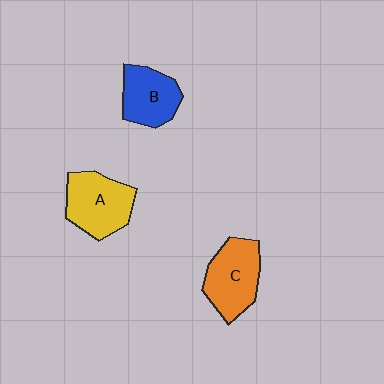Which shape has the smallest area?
Shape B (blue).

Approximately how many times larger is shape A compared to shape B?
Approximately 1.2 times.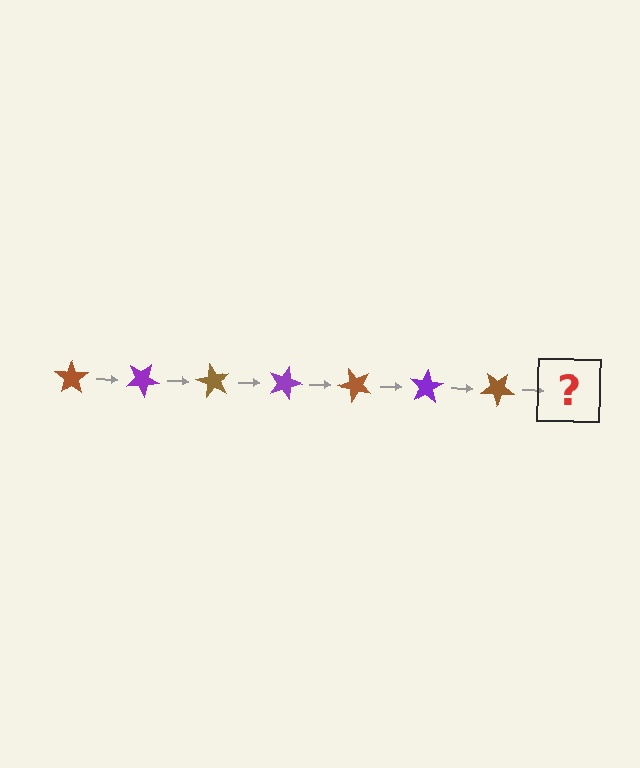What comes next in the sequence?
The next element should be a purple star, rotated 210 degrees from the start.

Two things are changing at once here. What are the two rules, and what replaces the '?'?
The two rules are that it rotates 30 degrees each step and the color cycles through brown and purple. The '?' should be a purple star, rotated 210 degrees from the start.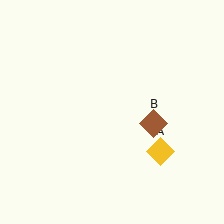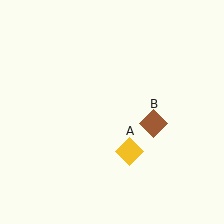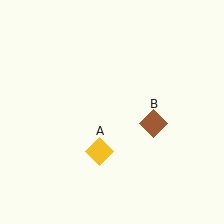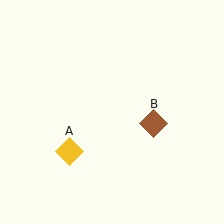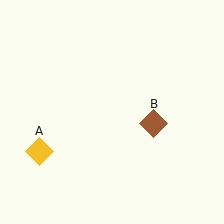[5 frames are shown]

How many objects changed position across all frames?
1 object changed position: yellow diamond (object A).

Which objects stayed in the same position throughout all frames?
Brown diamond (object B) remained stationary.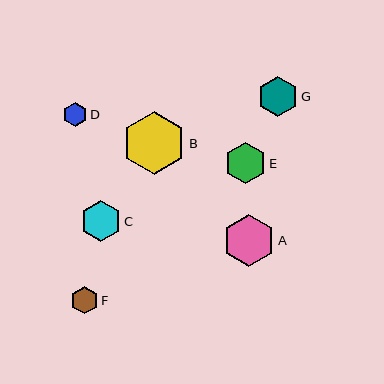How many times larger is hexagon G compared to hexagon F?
Hexagon G is approximately 1.4 times the size of hexagon F.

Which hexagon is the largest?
Hexagon B is the largest with a size of approximately 64 pixels.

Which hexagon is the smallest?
Hexagon D is the smallest with a size of approximately 24 pixels.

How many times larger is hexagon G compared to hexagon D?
Hexagon G is approximately 1.7 times the size of hexagon D.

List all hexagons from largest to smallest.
From largest to smallest: B, A, E, C, G, F, D.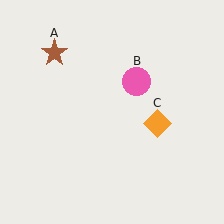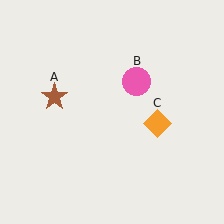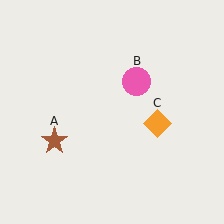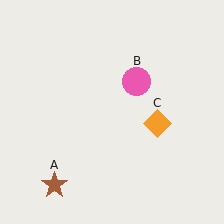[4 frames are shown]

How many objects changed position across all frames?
1 object changed position: brown star (object A).